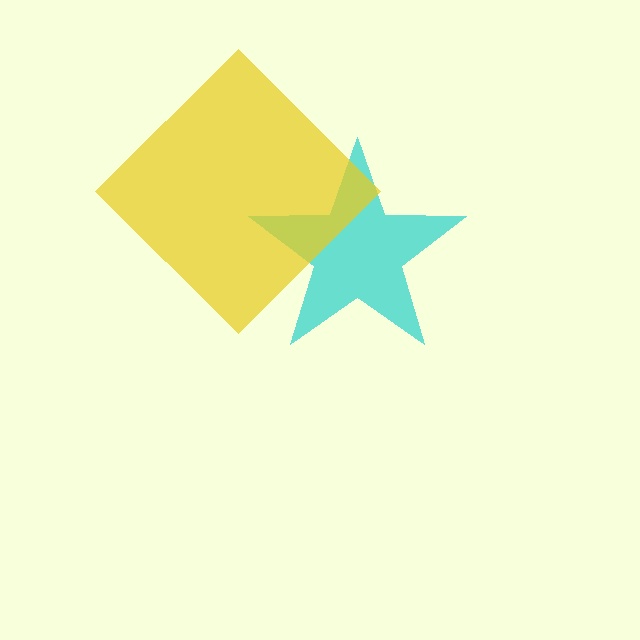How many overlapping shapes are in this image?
There are 2 overlapping shapes in the image.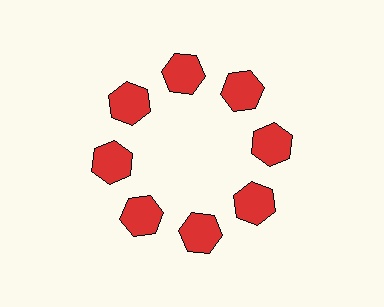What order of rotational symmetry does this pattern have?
This pattern has 8-fold rotational symmetry.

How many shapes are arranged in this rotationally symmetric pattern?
There are 8 shapes, arranged in 8 groups of 1.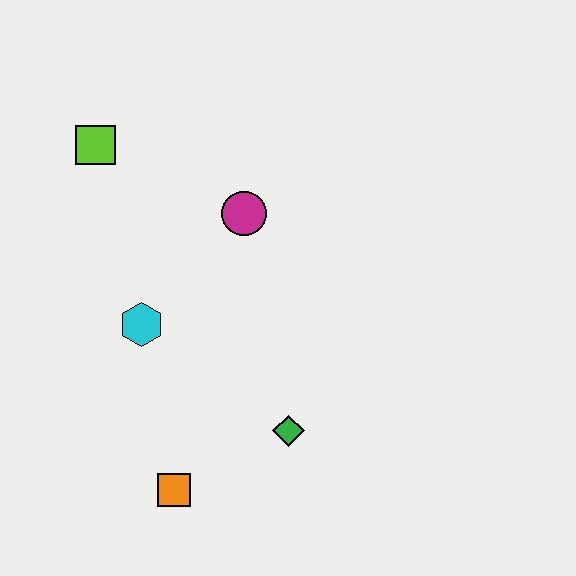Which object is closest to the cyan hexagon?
The magenta circle is closest to the cyan hexagon.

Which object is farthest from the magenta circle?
The orange square is farthest from the magenta circle.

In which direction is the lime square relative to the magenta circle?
The lime square is to the left of the magenta circle.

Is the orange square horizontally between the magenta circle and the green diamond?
No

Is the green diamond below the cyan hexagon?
Yes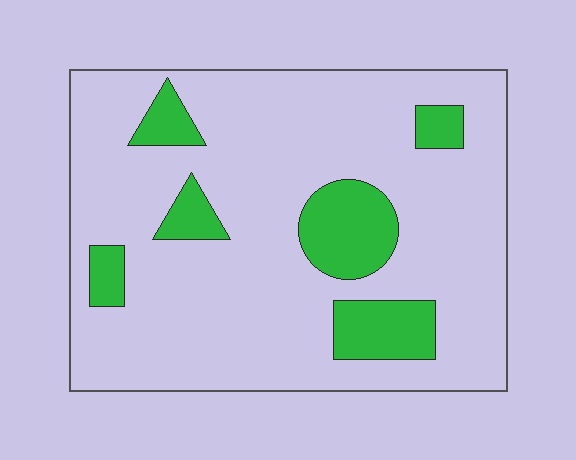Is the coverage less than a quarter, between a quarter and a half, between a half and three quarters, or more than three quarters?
Less than a quarter.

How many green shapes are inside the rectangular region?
6.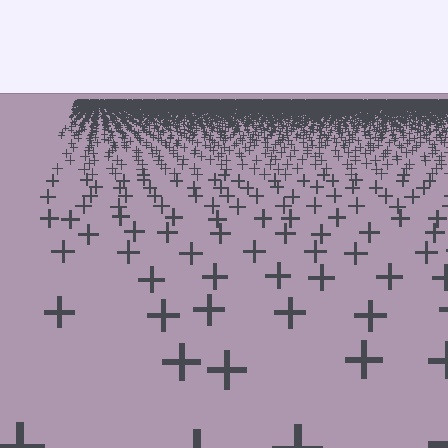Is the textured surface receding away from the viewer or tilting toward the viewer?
The surface is receding away from the viewer. Texture elements get smaller and denser toward the top.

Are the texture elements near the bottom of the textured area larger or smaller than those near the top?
Larger. Near the bottom, elements are closer to the viewer and appear at a bigger on-screen size.